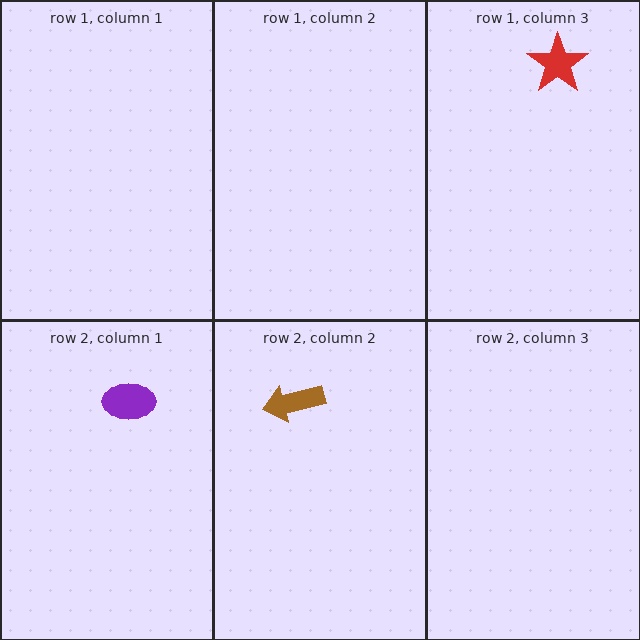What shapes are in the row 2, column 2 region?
The brown arrow.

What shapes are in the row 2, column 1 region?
The purple ellipse.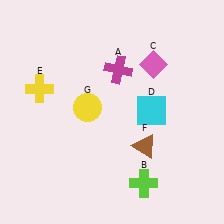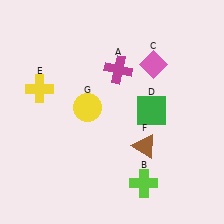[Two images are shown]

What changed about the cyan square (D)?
In Image 1, D is cyan. In Image 2, it changed to green.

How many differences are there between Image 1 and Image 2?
There is 1 difference between the two images.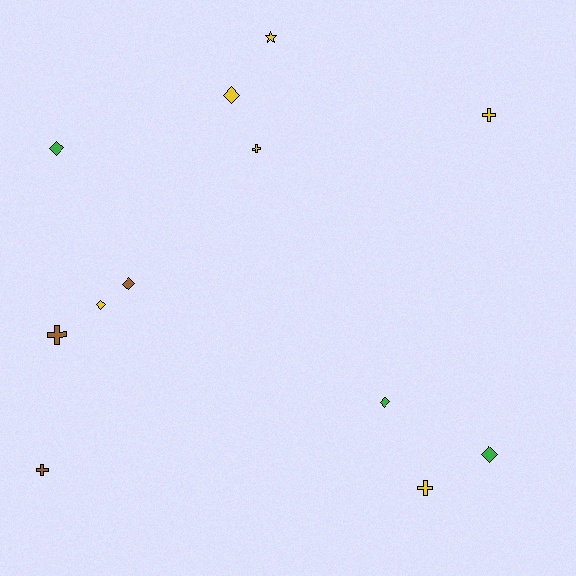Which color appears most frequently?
Yellow, with 6 objects.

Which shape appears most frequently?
Diamond, with 6 objects.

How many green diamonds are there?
There are 3 green diamonds.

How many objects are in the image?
There are 12 objects.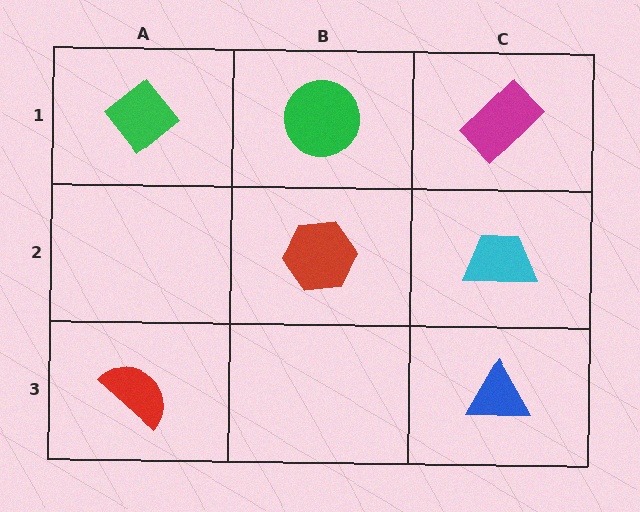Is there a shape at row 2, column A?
No, that cell is empty.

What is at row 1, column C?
A magenta rectangle.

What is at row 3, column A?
A red semicircle.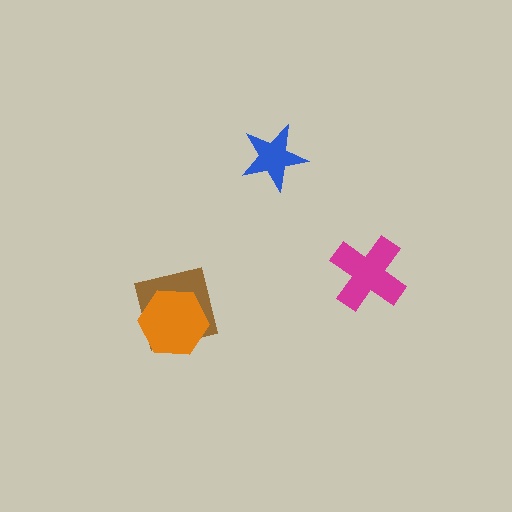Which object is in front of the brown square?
The orange hexagon is in front of the brown square.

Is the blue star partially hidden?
No, no other shape covers it.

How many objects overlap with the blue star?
0 objects overlap with the blue star.